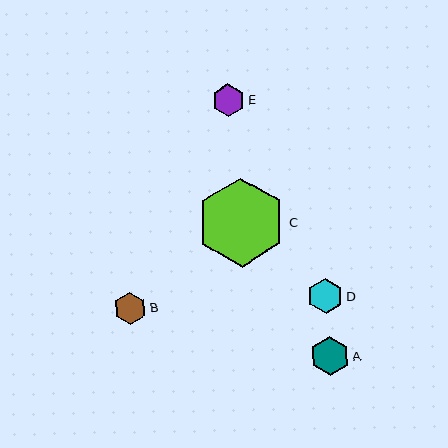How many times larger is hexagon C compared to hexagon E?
Hexagon C is approximately 2.7 times the size of hexagon E.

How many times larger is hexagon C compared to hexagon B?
Hexagon C is approximately 2.8 times the size of hexagon B.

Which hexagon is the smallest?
Hexagon B is the smallest with a size of approximately 32 pixels.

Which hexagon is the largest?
Hexagon C is the largest with a size of approximately 89 pixels.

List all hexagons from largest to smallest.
From largest to smallest: C, A, D, E, B.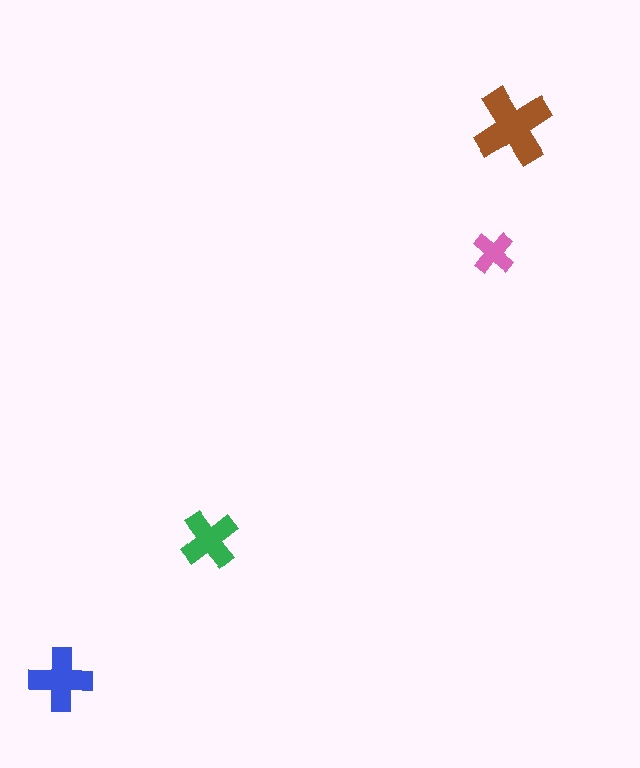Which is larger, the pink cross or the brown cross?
The brown one.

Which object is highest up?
The brown cross is topmost.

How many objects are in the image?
There are 4 objects in the image.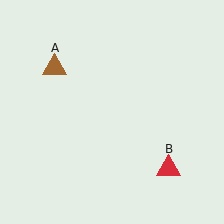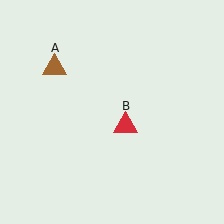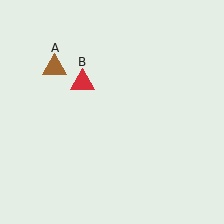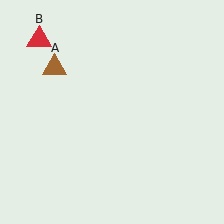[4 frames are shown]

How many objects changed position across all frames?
1 object changed position: red triangle (object B).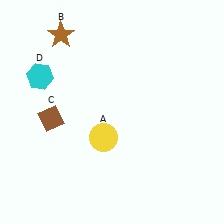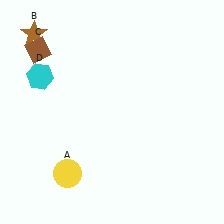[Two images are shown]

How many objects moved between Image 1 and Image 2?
3 objects moved between the two images.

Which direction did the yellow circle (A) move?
The yellow circle (A) moved down.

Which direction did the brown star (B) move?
The brown star (B) moved left.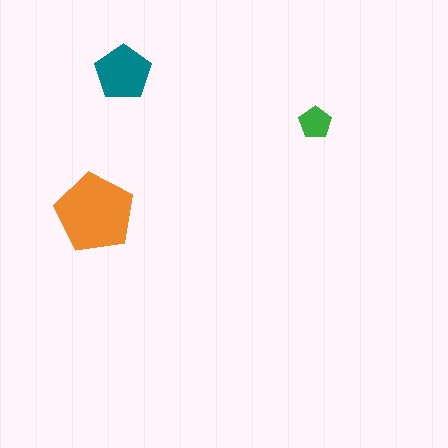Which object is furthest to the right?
The green pentagon is rightmost.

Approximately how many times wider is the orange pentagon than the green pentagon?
About 2.5 times wider.